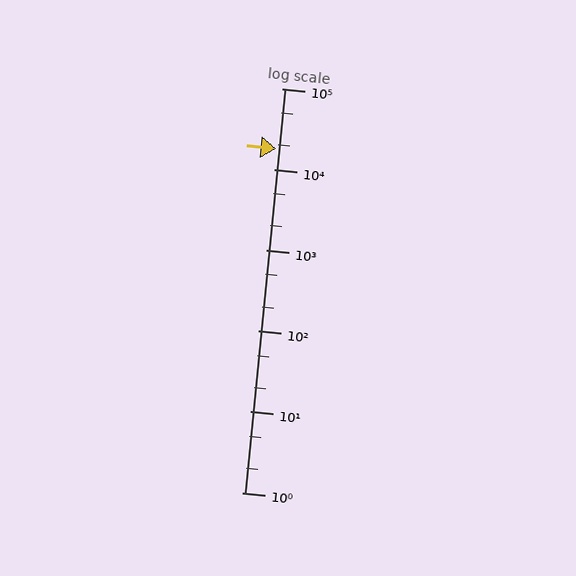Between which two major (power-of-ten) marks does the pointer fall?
The pointer is between 10000 and 100000.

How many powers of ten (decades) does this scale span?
The scale spans 5 decades, from 1 to 100000.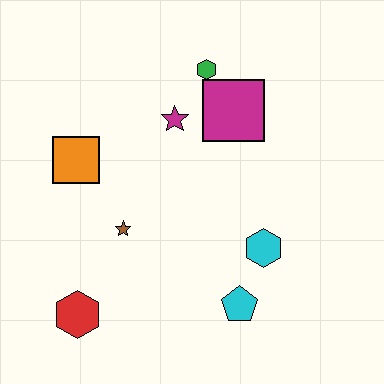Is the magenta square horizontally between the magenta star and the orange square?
No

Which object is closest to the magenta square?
The green hexagon is closest to the magenta square.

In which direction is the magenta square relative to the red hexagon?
The magenta square is above the red hexagon.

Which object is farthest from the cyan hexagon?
The orange square is farthest from the cyan hexagon.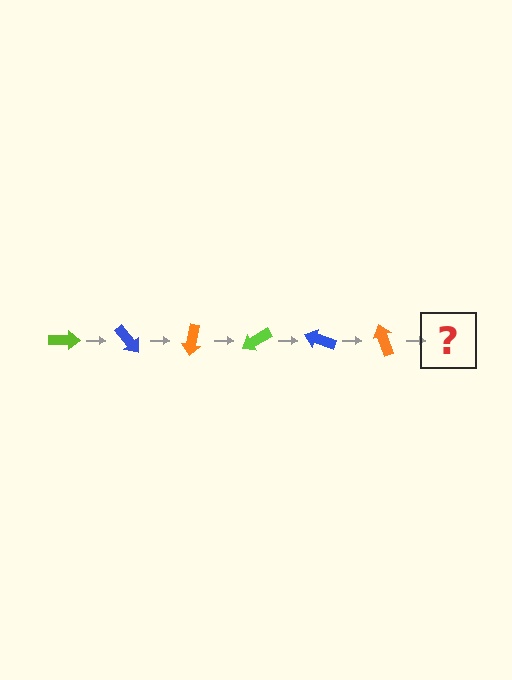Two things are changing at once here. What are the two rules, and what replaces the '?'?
The two rules are that it rotates 50 degrees each step and the color cycles through lime, blue, and orange. The '?' should be a lime arrow, rotated 300 degrees from the start.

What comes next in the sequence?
The next element should be a lime arrow, rotated 300 degrees from the start.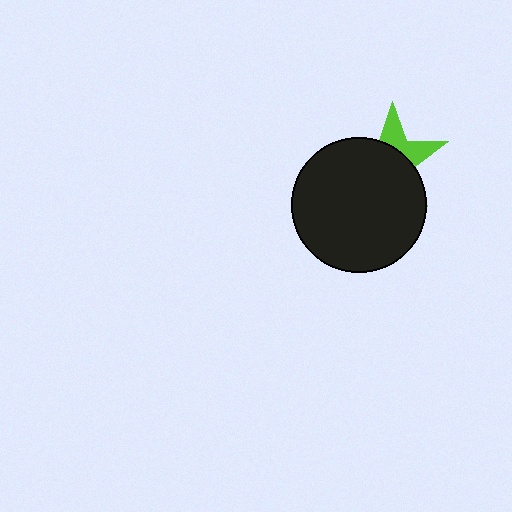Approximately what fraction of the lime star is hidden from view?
Roughly 67% of the lime star is hidden behind the black circle.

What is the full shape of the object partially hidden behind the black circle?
The partially hidden object is a lime star.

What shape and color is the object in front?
The object in front is a black circle.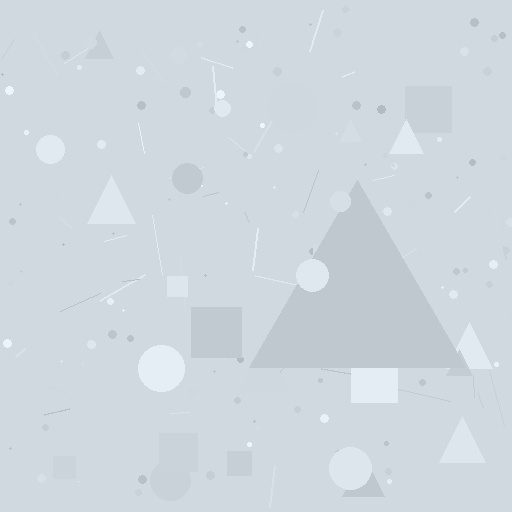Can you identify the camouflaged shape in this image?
The camouflaged shape is a triangle.